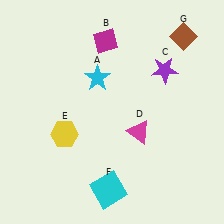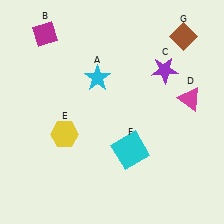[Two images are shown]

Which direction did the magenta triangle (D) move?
The magenta triangle (D) moved right.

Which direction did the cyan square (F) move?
The cyan square (F) moved up.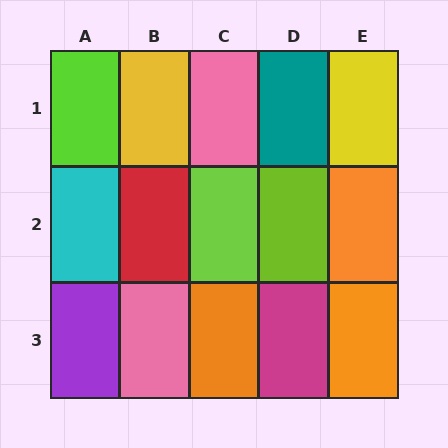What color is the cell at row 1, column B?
Yellow.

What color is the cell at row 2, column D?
Lime.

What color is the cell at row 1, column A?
Lime.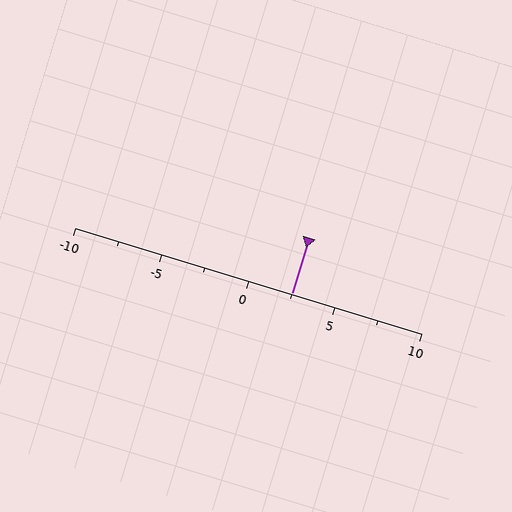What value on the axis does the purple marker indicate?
The marker indicates approximately 2.5.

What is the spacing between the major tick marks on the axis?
The major ticks are spaced 5 apart.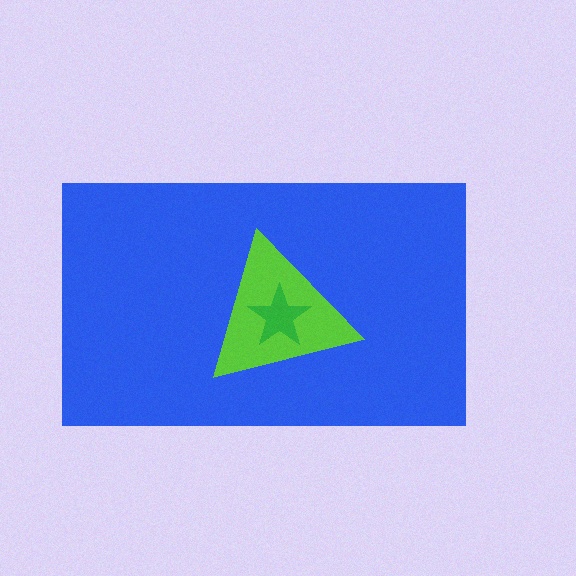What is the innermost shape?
The green star.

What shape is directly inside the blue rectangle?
The lime triangle.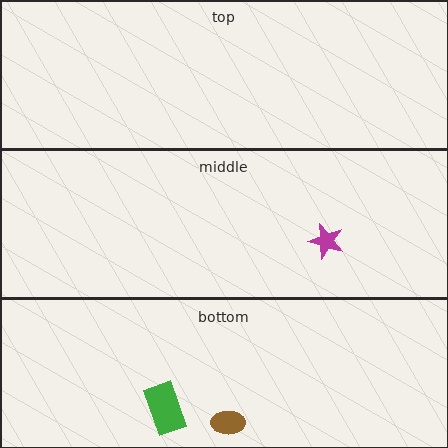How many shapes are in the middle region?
1.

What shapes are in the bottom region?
The brown ellipse, the green rectangle.